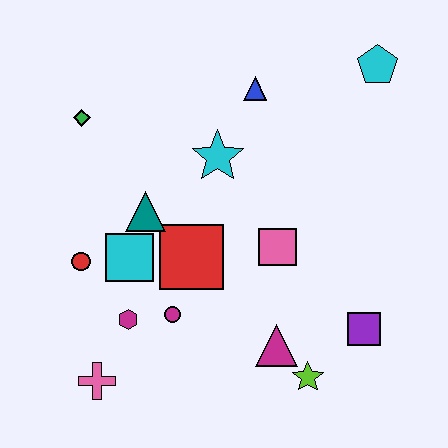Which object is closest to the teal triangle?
The cyan square is closest to the teal triangle.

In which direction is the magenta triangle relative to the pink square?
The magenta triangle is below the pink square.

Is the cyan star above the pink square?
Yes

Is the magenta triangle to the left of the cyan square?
No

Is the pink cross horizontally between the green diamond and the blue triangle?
Yes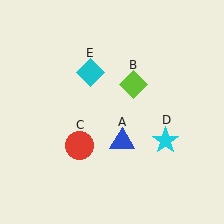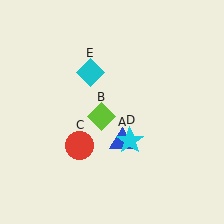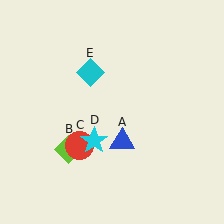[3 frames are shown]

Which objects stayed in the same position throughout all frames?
Blue triangle (object A) and red circle (object C) and cyan diamond (object E) remained stationary.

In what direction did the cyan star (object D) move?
The cyan star (object D) moved left.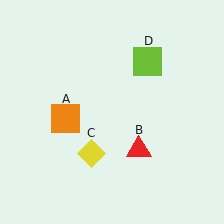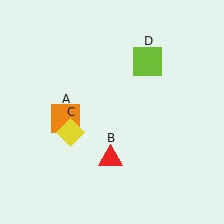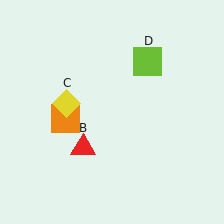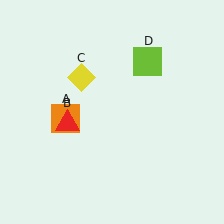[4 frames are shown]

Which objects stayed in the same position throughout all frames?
Orange square (object A) and lime square (object D) remained stationary.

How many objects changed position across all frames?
2 objects changed position: red triangle (object B), yellow diamond (object C).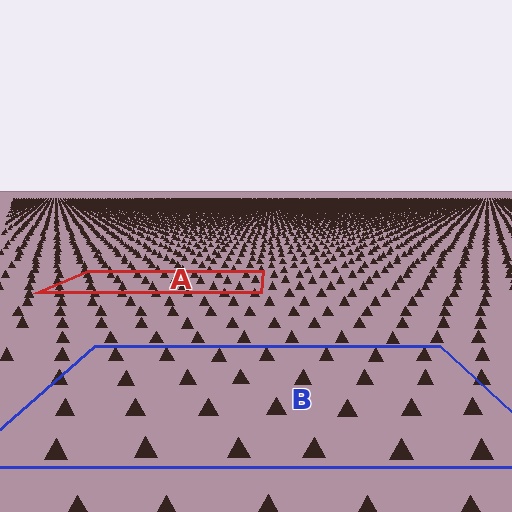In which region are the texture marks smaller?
The texture marks are smaller in region A, because it is farther away.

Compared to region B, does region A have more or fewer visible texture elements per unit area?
Region A has more texture elements per unit area — they are packed more densely because it is farther away.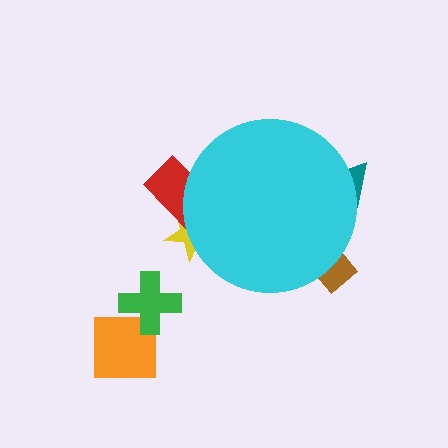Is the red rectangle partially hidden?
Yes, the red rectangle is partially hidden behind the cyan circle.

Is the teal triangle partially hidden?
Yes, the teal triangle is partially hidden behind the cyan circle.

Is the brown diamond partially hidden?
Yes, the brown diamond is partially hidden behind the cyan circle.